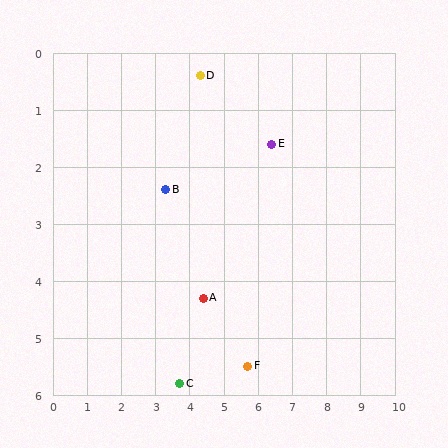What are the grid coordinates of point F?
Point F is at approximately (5.7, 5.5).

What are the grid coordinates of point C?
Point C is at approximately (3.7, 5.8).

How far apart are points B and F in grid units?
Points B and F are about 3.9 grid units apart.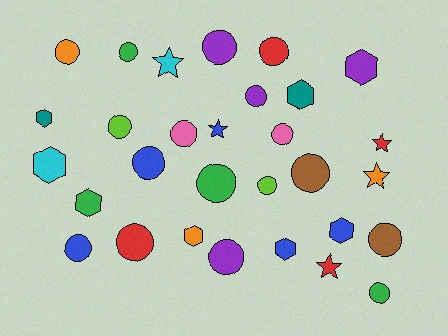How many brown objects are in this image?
There are 2 brown objects.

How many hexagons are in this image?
There are 8 hexagons.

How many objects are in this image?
There are 30 objects.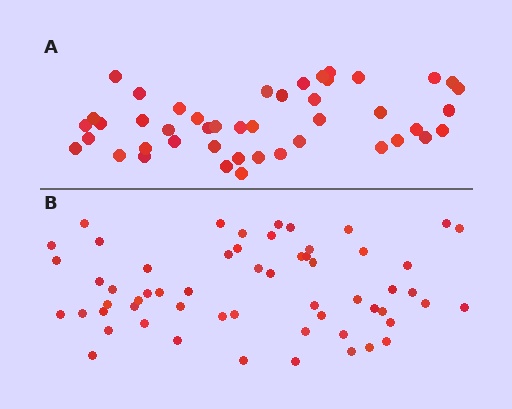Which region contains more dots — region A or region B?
Region B (the bottom region) has more dots.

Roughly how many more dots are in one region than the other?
Region B has approximately 15 more dots than region A.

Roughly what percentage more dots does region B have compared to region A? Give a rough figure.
About 30% more.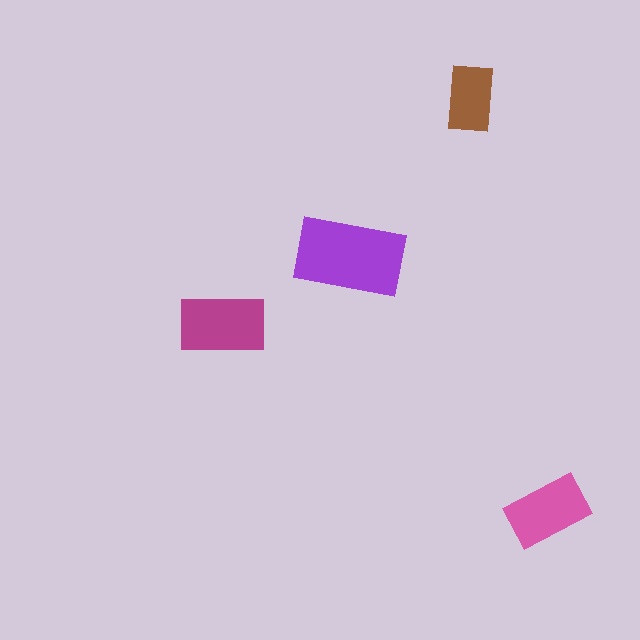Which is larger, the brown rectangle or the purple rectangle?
The purple one.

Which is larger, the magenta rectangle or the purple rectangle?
The purple one.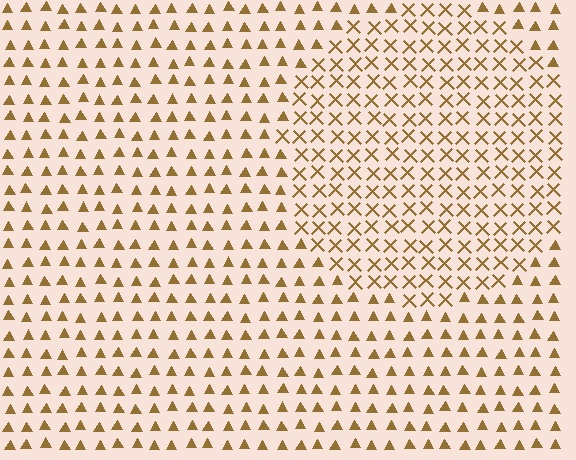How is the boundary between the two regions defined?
The boundary is defined by a change in element shape: X marks inside vs. triangles outside. All elements share the same color and spacing.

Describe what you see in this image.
The image is filled with small brown elements arranged in a uniform grid. A circle-shaped region contains X marks, while the surrounding area contains triangles. The boundary is defined purely by the change in element shape.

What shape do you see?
I see a circle.